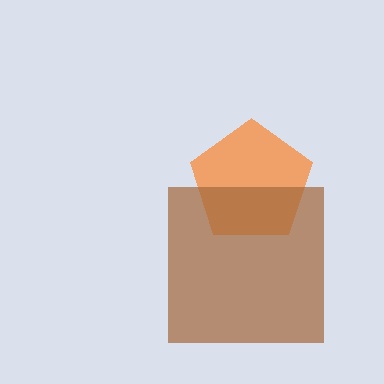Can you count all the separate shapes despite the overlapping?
Yes, there are 2 separate shapes.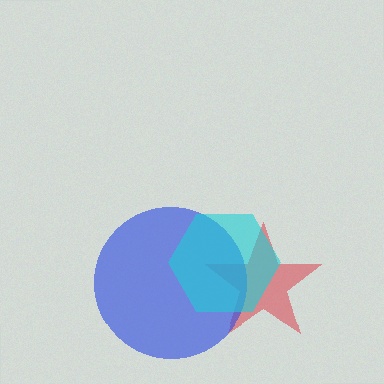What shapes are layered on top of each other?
The layered shapes are: a red star, a blue circle, a cyan hexagon.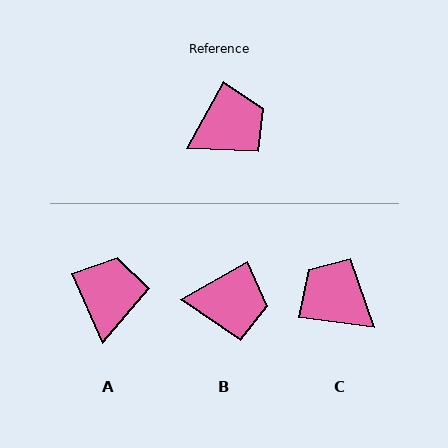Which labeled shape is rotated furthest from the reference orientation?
C, about 111 degrees away.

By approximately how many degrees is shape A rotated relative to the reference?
Approximately 52 degrees counter-clockwise.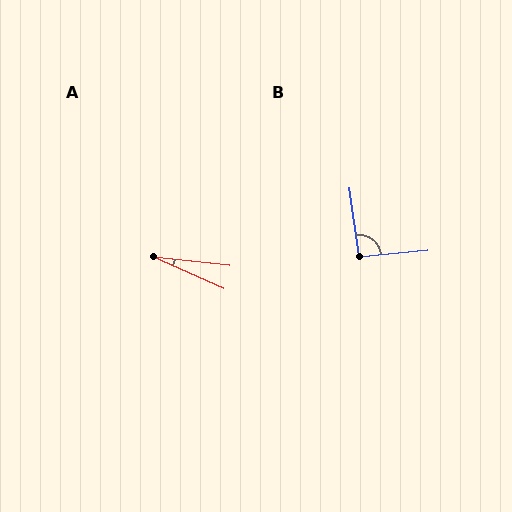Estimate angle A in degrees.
Approximately 18 degrees.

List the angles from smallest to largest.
A (18°), B (92°).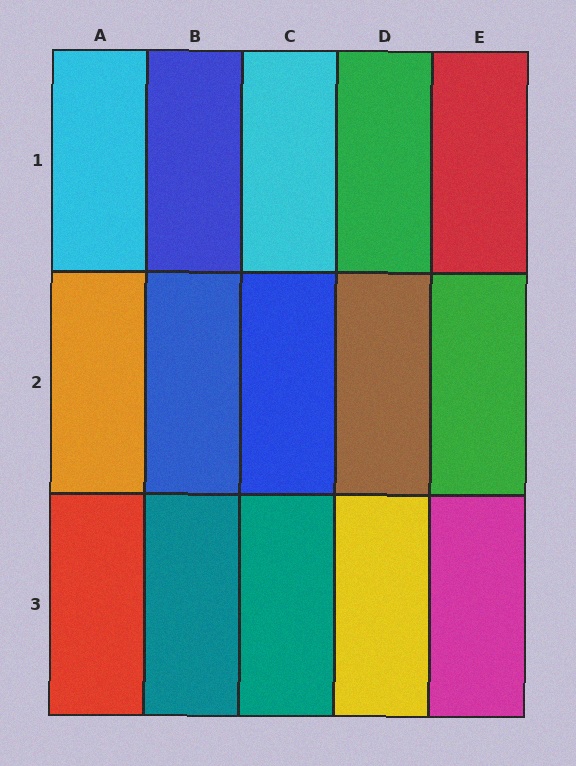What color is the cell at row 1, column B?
Blue.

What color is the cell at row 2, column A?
Orange.